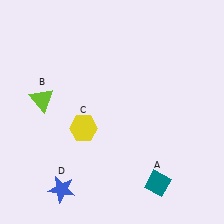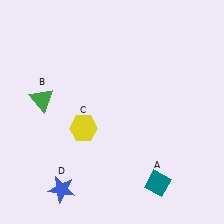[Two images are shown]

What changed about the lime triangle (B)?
In Image 1, B is lime. In Image 2, it changed to green.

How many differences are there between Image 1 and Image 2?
There is 1 difference between the two images.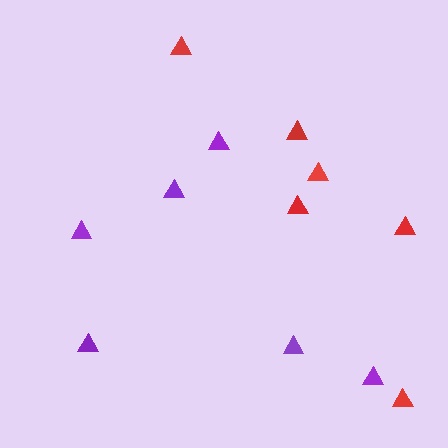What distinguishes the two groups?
There are 2 groups: one group of red triangles (6) and one group of purple triangles (6).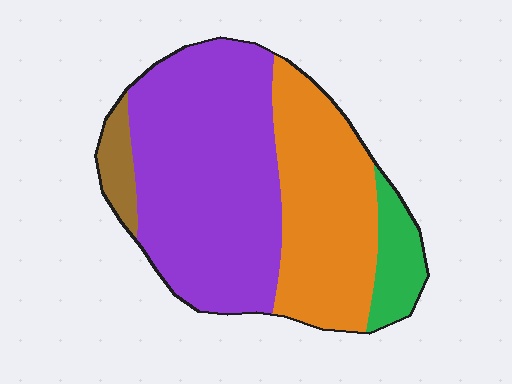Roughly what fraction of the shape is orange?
Orange takes up about one third (1/3) of the shape.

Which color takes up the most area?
Purple, at roughly 55%.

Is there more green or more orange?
Orange.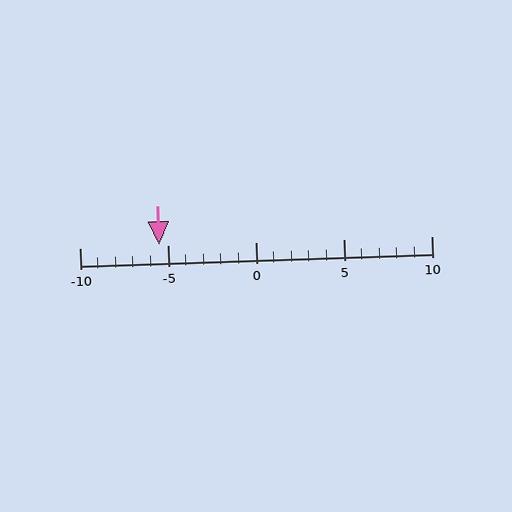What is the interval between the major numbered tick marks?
The major tick marks are spaced 5 units apart.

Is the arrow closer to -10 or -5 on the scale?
The arrow is closer to -5.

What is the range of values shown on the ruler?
The ruler shows values from -10 to 10.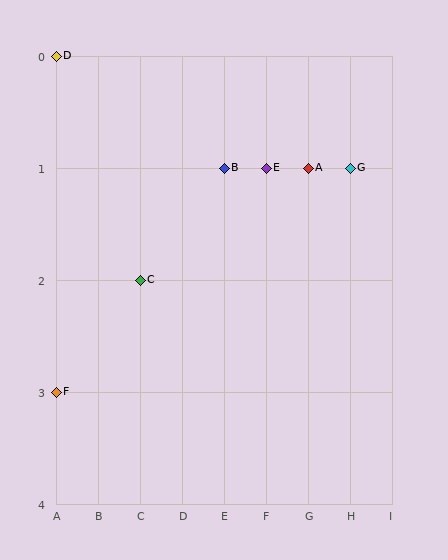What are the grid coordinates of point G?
Point G is at grid coordinates (H, 1).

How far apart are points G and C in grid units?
Points G and C are 5 columns and 1 row apart (about 5.1 grid units diagonally).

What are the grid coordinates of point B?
Point B is at grid coordinates (E, 1).